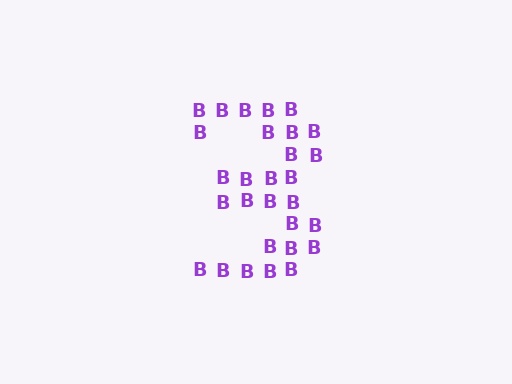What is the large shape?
The large shape is the digit 3.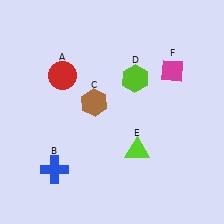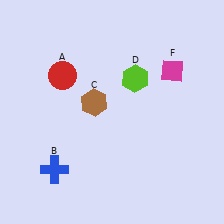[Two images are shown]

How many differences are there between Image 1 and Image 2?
There is 1 difference between the two images.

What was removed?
The lime triangle (E) was removed in Image 2.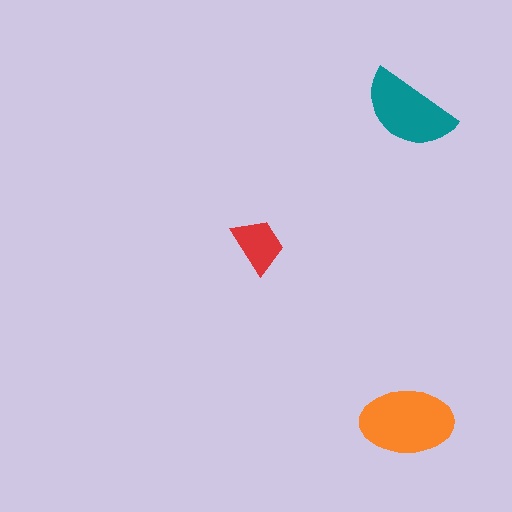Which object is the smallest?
The red trapezoid.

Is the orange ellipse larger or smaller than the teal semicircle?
Larger.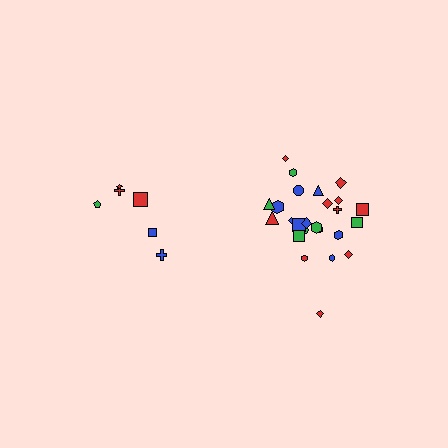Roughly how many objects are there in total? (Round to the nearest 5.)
Roughly 30 objects in total.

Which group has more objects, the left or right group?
The right group.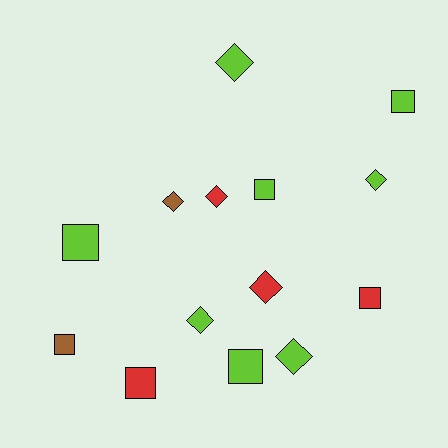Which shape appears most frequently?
Diamond, with 7 objects.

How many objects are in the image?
There are 14 objects.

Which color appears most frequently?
Lime, with 8 objects.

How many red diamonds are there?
There are 2 red diamonds.